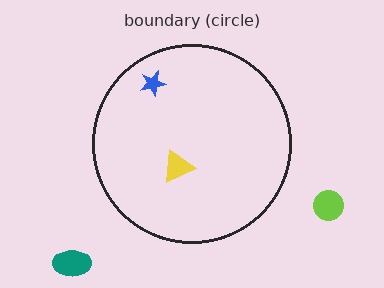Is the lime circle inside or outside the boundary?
Outside.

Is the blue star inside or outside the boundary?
Inside.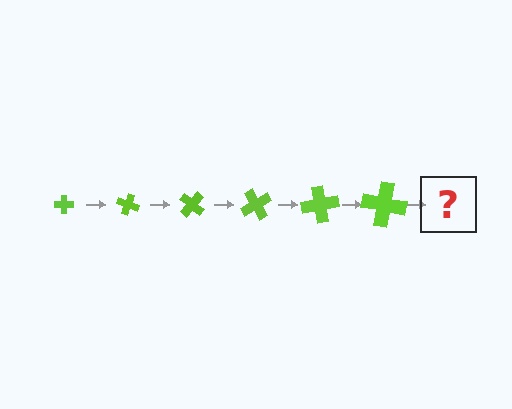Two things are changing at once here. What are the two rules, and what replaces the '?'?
The two rules are that the cross grows larger each step and it rotates 20 degrees each step. The '?' should be a cross, larger than the previous one and rotated 120 degrees from the start.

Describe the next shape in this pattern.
It should be a cross, larger than the previous one and rotated 120 degrees from the start.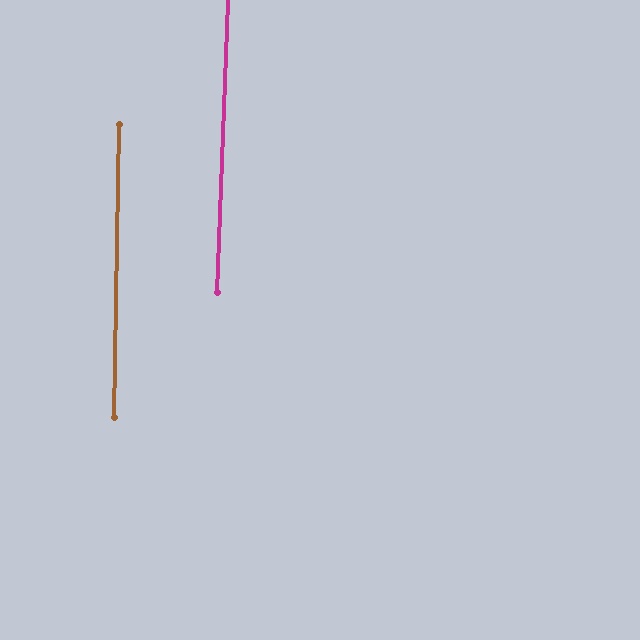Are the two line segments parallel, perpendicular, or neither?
Parallel — their directions differ by only 1.3°.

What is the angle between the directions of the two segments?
Approximately 1 degree.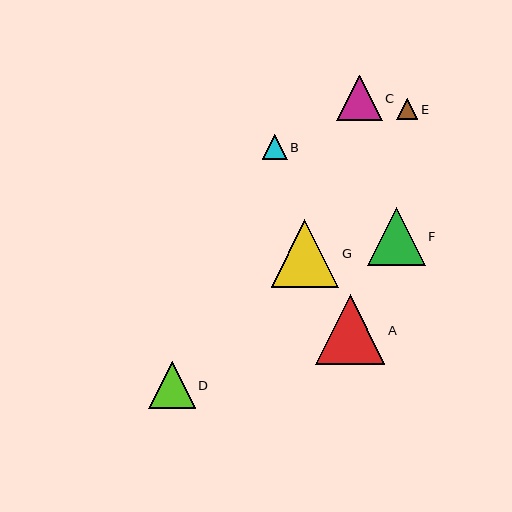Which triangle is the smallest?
Triangle E is the smallest with a size of approximately 21 pixels.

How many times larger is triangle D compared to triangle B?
Triangle D is approximately 1.9 times the size of triangle B.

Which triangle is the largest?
Triangle A is the largest with a size of approximately 69 pixels.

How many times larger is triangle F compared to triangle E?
Triangle F is approximately 2.8 times the size of triangle E.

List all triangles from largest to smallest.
From largest to smallest: A, G, F, D, C, B, E.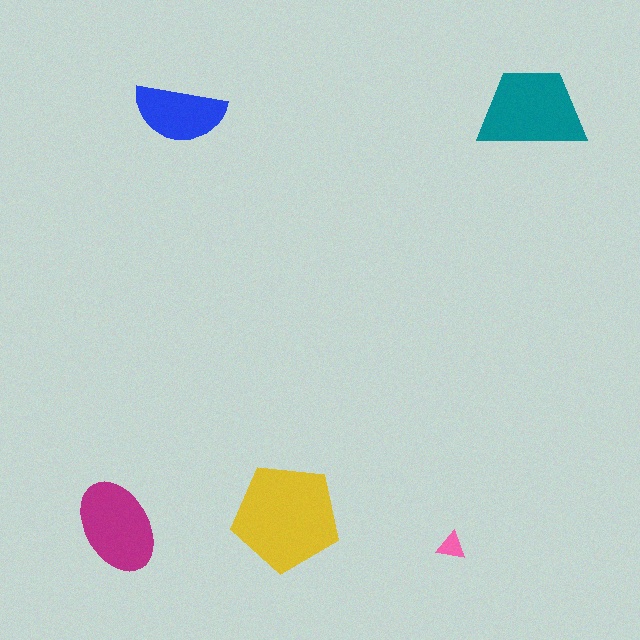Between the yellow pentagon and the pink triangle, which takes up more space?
The yellow pentagon.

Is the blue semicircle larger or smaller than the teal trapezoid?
Smaller.